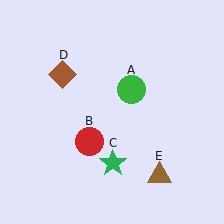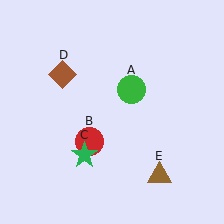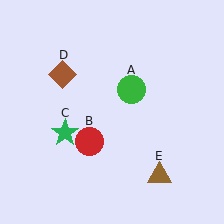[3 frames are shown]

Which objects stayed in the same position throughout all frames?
Green circle (object A) and red circle (object B) and brown diamond (object D) and brown triangle (object E) remained stationary.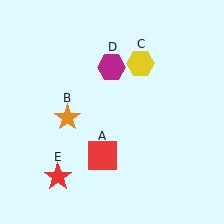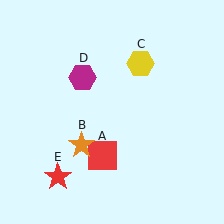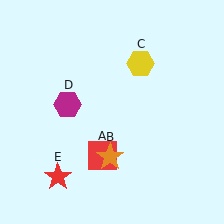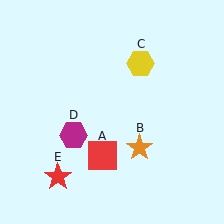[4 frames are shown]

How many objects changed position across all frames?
2 objects changed position: orange star (object B), magenta hexagon (object D).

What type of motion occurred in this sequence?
The orange star (object B), magenta hexagon (object D) rotated counterclockwise around the center of the scene.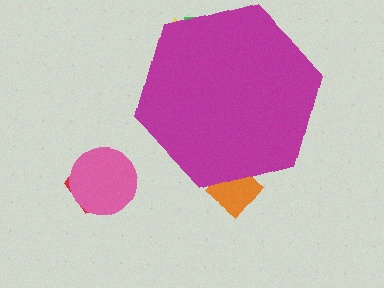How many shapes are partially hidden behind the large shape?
3 shapes are partially hidden.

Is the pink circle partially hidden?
No, the pink circle is fully visible.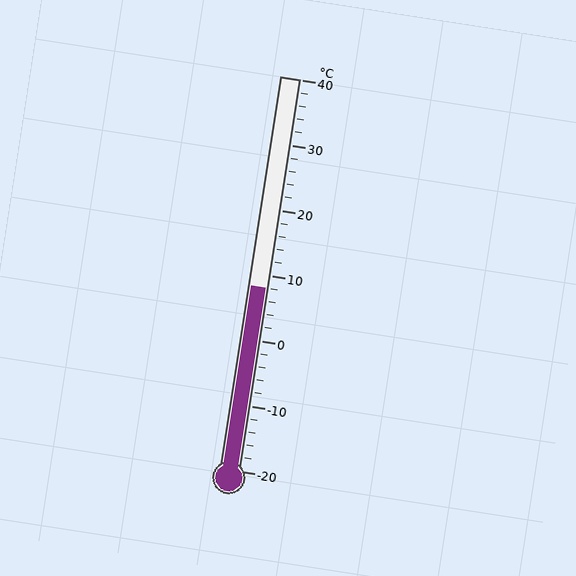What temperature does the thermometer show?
The thermometer shows approximately 8°C.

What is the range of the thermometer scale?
The thermometer scale ranges from -20°C to 40°C.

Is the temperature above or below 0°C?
The temperature is above 0°C.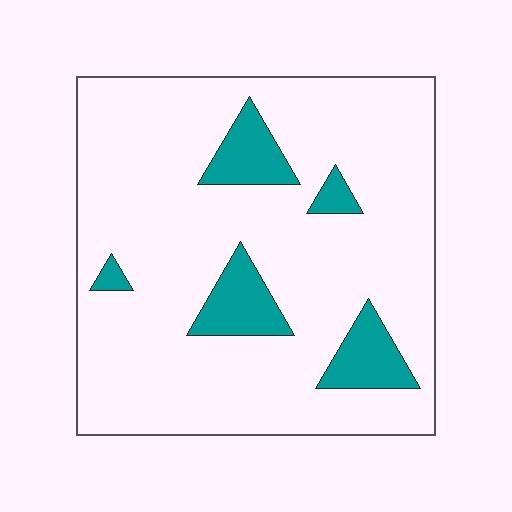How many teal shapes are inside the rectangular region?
5.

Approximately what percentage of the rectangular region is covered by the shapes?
Approximately 15%.